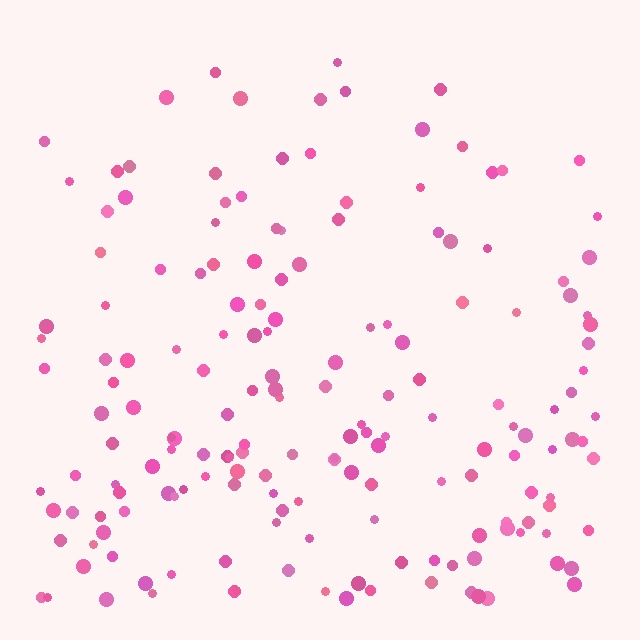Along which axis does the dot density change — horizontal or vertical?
Vertical.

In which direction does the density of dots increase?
From top to bottom, with the bottom side densest.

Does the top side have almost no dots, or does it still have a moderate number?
Still a moderate number, just noticeably fewer than the bottom.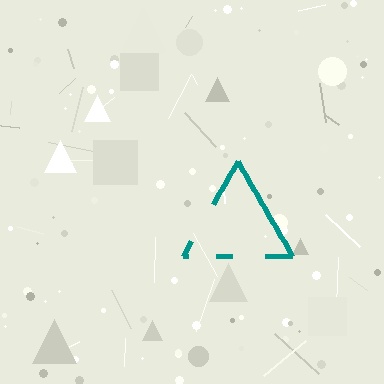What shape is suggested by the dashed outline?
The dashed outline suggests a triangle.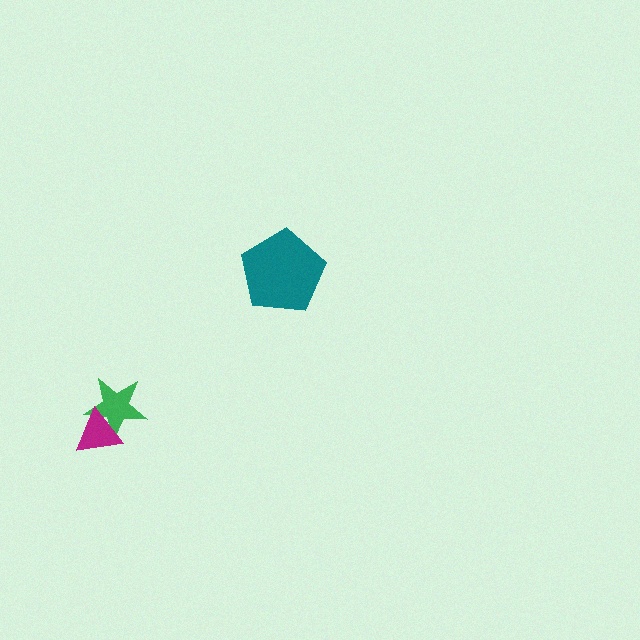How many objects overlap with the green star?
1 object overlaps with the green star.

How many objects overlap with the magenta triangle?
1 object overlaps with the magenta triangle.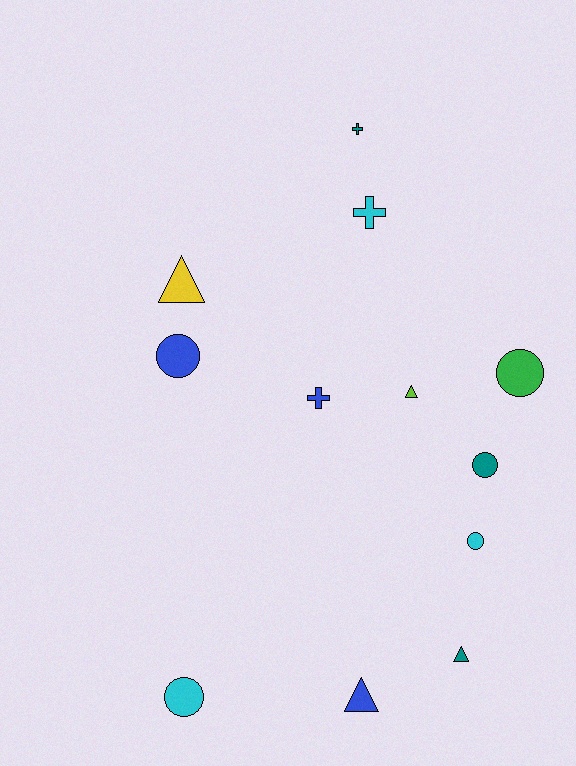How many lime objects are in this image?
There is 1 lime object.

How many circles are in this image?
There are 5 circles.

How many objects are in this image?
There are 12 objects.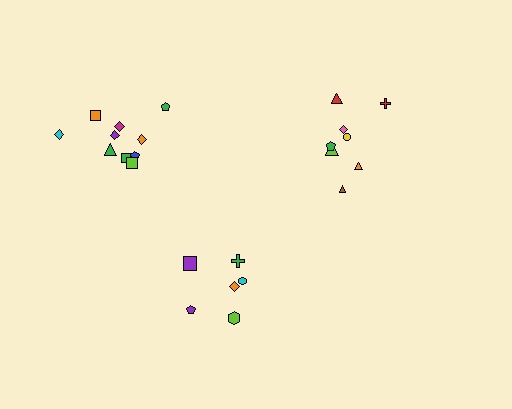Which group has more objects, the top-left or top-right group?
The top-left group.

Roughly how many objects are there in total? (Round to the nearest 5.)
Roughly 25 objects in total.